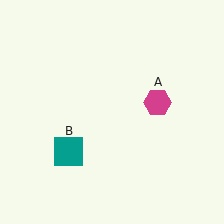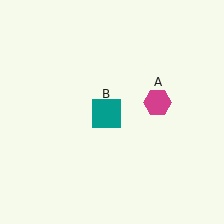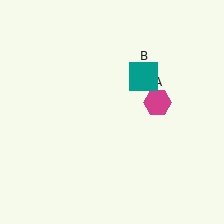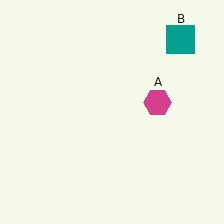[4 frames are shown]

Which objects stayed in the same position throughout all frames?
Magenta hexagon (object A) remained stationary.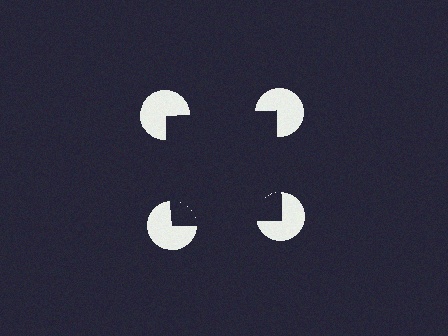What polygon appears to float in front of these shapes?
An illusory square — its edges are inferred from the aligned wedge cuts in the pac-man discs, not physically drawn.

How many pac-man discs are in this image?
There are 4 — one at each vertex of the illusory square.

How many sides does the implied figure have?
4 sides.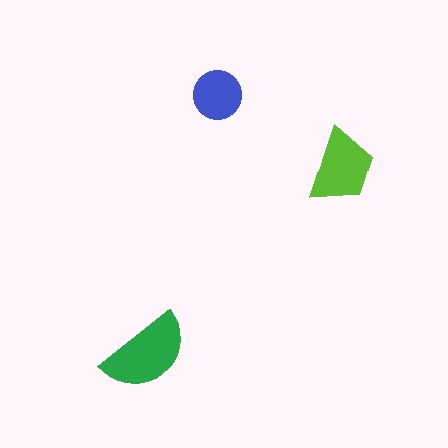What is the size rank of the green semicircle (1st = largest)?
1st.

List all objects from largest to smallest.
The green semicircle, the lime trapezoid, the blue circle.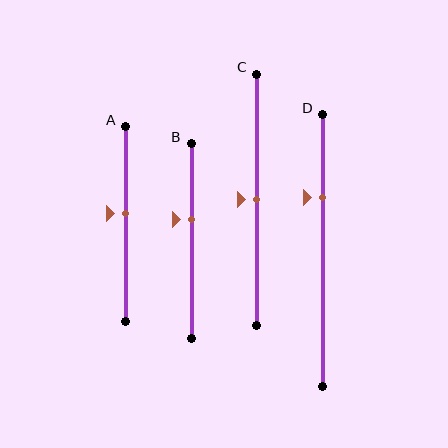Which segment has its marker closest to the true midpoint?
Segment C has its marker closest to the true midpoint.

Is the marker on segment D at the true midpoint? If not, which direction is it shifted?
No, the marker on segment D is shifted upward by about 20% of the segment length.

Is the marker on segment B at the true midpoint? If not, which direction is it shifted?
No, the marker on segment B is shifted upward by about 11% of the segment length.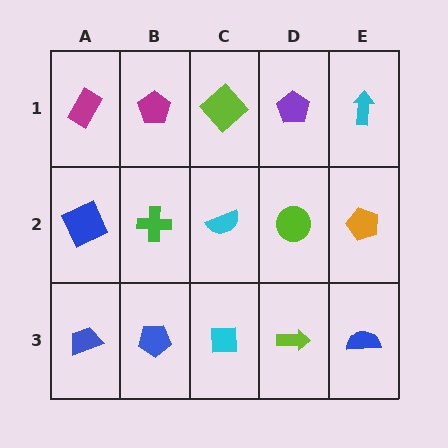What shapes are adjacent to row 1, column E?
An orange pentagon (row 2, column E), a purple pentagon (row 1, column D).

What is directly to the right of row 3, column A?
A blue pentagon.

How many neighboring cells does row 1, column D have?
3.